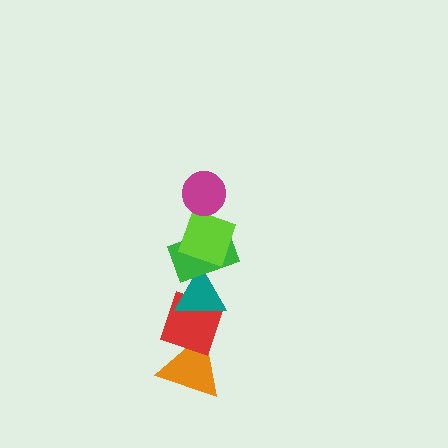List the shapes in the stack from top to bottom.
From top to bottom: the magenta circle, the lime square, the green rectangle, the teal triangle, the red diamond, the orange triangle.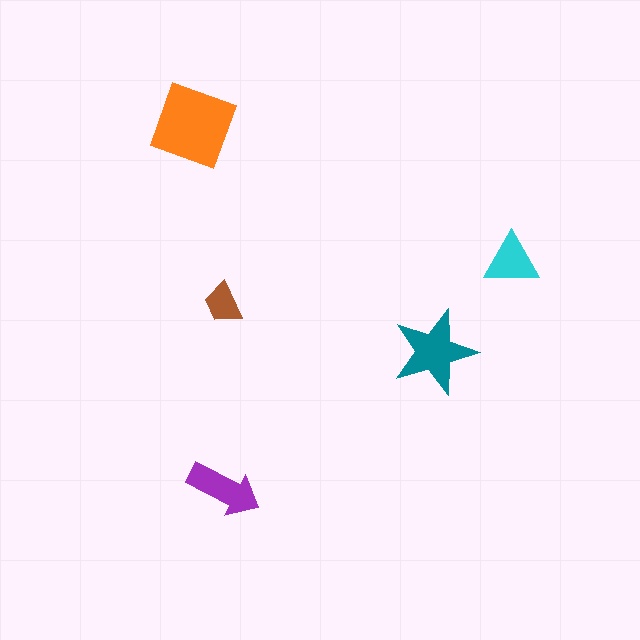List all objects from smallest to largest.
The brown trapezoid, the cyan triangle, the purple arrow, the teal star, the orange square.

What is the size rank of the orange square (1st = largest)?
1st.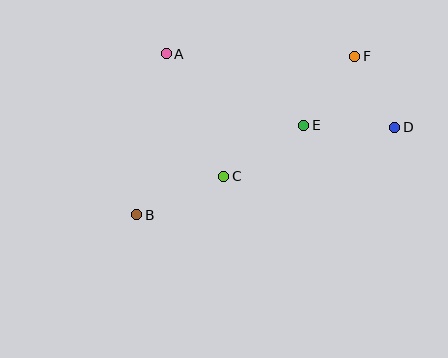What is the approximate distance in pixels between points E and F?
The distance between E and F is approximately 86 pixels.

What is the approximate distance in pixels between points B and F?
The distance between B and F is approximately 270 pixels.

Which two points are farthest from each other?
Points B and D are farthest from each other.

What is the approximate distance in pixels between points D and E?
The distance between D and E is approximately 91 pixels.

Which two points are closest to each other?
Points D and F are closest to each other.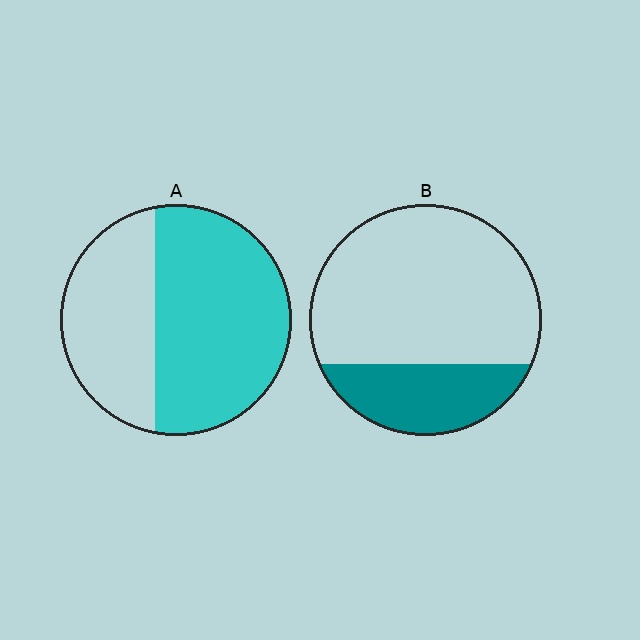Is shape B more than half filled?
No.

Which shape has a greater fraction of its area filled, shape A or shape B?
Shape A.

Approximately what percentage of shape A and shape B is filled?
A is approximately 60% and B is approximately 25%.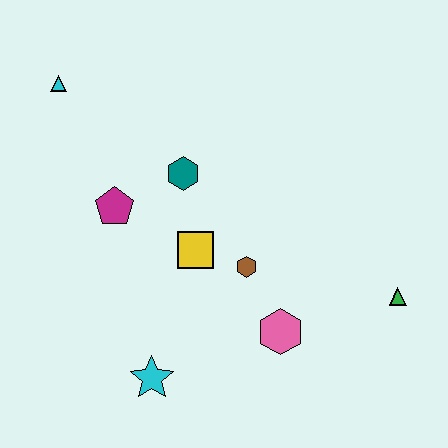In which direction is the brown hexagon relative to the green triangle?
The brown hexagon is to the left of the green triangle.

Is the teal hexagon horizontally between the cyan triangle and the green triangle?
Yes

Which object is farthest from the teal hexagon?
The green triangle is farthest from the teal hexagon.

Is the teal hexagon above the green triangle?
Yes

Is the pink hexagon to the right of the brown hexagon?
Yes